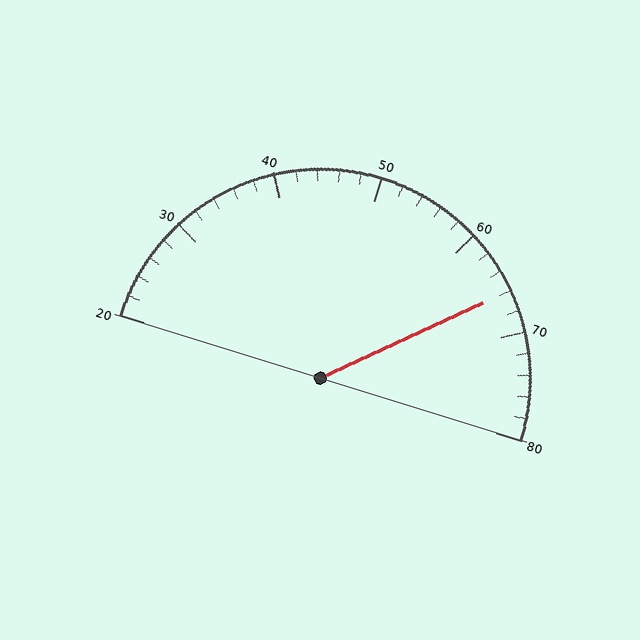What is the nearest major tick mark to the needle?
The nearest major tick mark is 70.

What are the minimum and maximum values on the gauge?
The gauge ranges from 20 to 80.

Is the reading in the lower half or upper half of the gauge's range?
The reading is in the upper half of the range (20 to 80).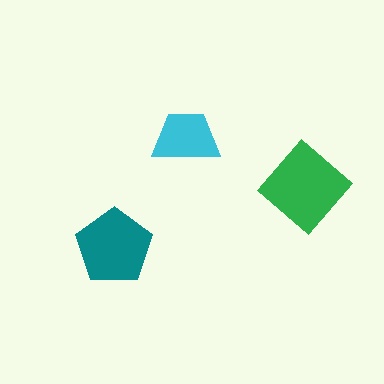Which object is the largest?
The green diamond.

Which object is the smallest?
The cyan trapezoid.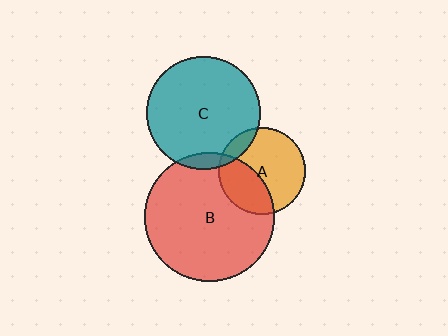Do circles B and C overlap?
Yes.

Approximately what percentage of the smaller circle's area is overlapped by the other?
Approximately 5%.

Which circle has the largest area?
Circle B (red).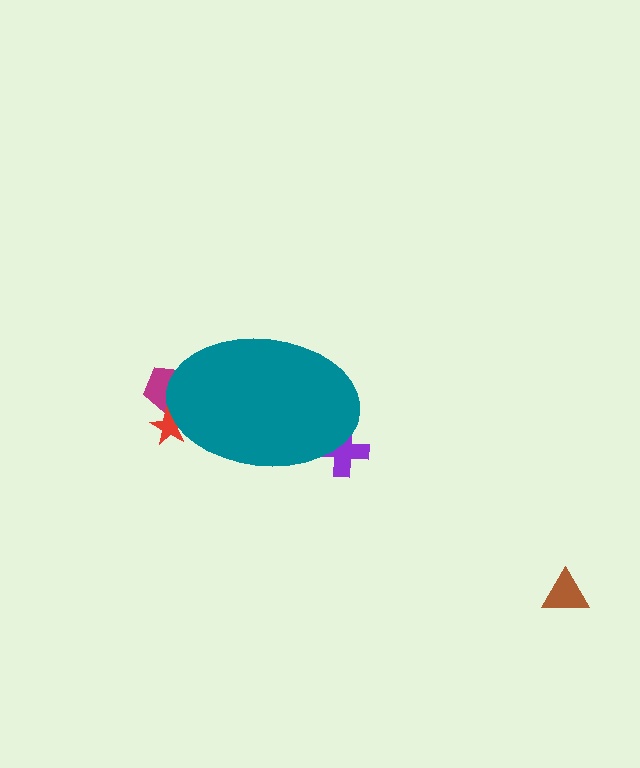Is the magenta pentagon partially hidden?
Yes, the magenta pentagon is partially hidden behind the teal ellipse.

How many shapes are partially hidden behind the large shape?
3 shapes are partially hidden.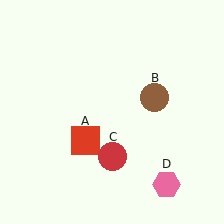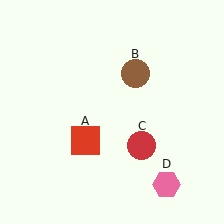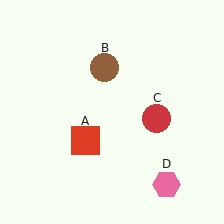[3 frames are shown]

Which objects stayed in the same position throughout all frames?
Red square (object A) and pink hexagon (object D) remained stationary.